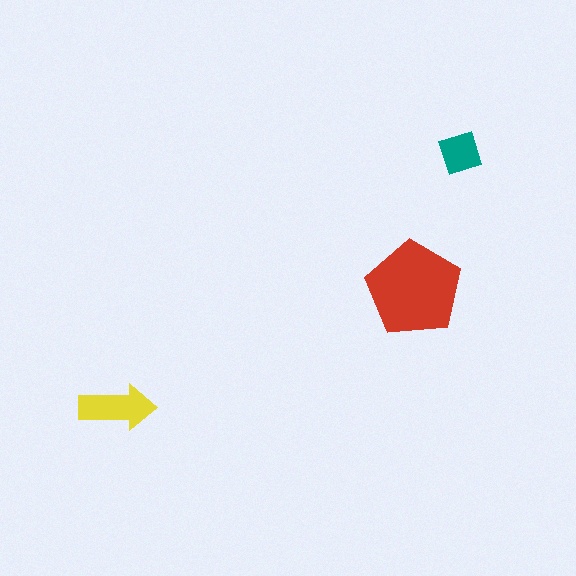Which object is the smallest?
The teal square.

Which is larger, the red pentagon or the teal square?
The red pentagon.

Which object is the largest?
The red pentagon.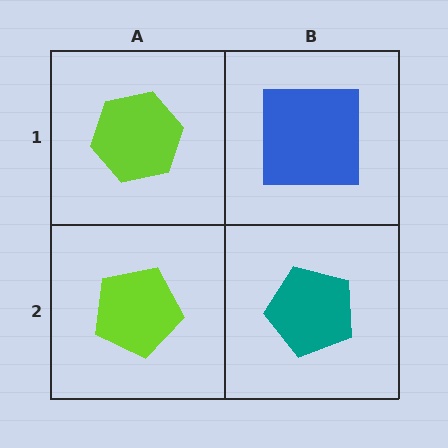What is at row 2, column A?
A lime pentagon.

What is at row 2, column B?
A teal pentagon.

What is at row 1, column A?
A lime hexagon.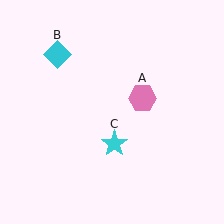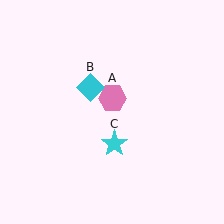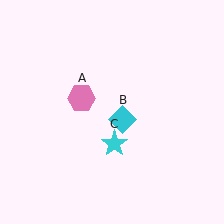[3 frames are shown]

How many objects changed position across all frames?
2 objects changed position: pink hexagon (object A), cyan diamond (object B).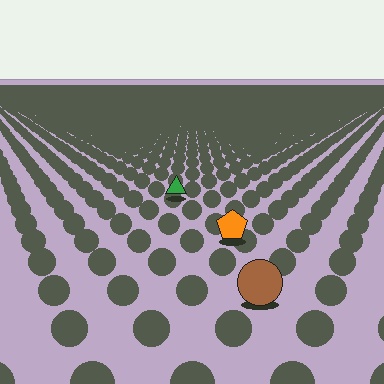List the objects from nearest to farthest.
From nearest to farthest: the brown circle, the orange pentagon, the green triangle.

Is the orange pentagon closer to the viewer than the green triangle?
Yes. The orange pentagon is closer — you can tell from the texture gradient: the ground texture is coarser near it.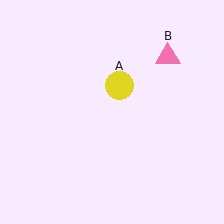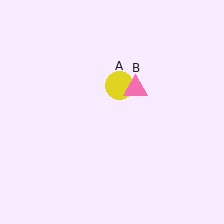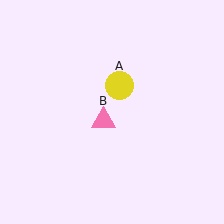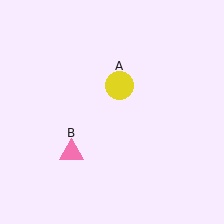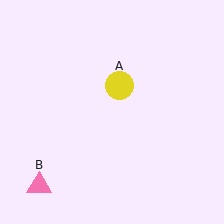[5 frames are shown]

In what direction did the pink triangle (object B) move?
The pink triangle (object B) moved down and to the left.